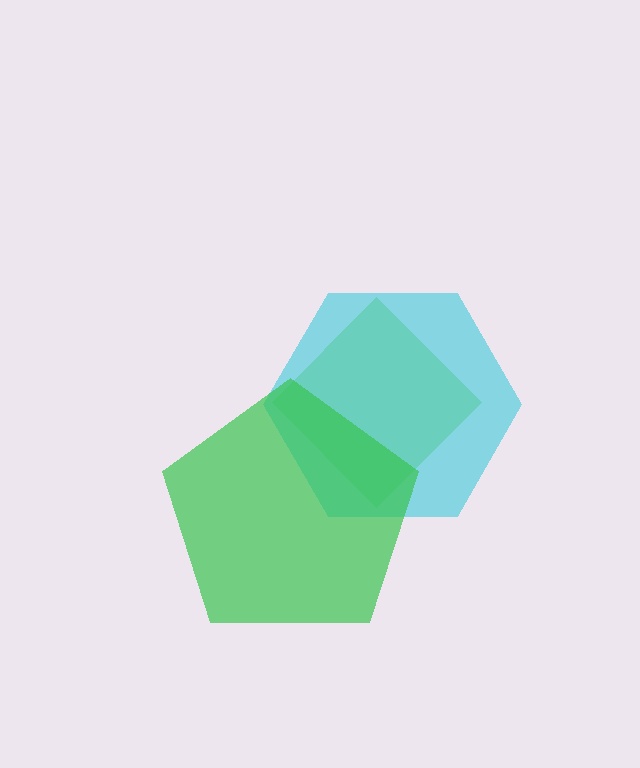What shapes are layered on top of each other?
The layered shapes are: a lime diamond, a cyan hexagon, a green pentagon.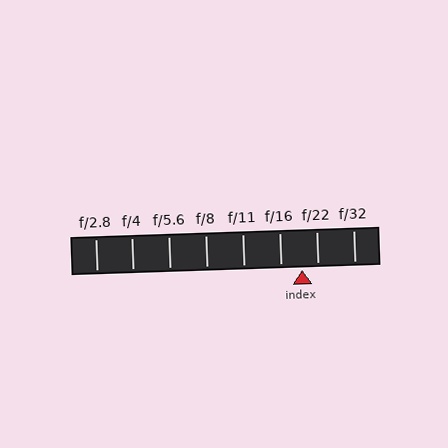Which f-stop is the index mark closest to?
The index mark is closest to f/22.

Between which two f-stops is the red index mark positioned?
The index mark is between f/16 and f/22.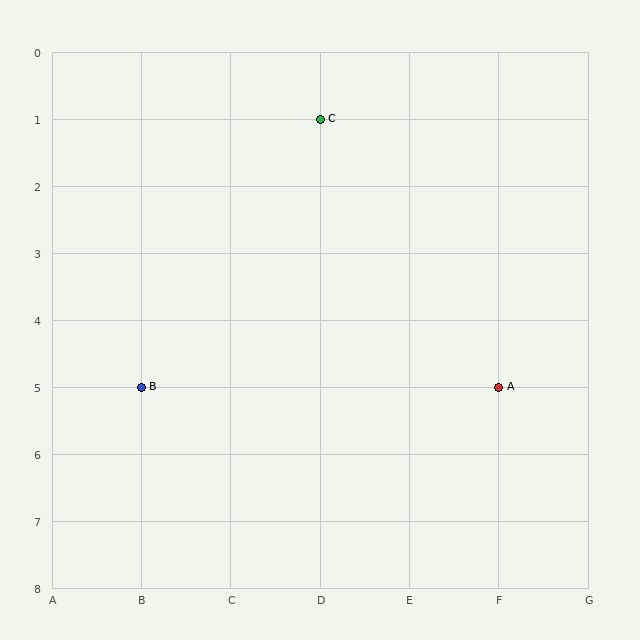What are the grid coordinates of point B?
Point B is at grid coordinates (B, 5).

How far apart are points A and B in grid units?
Points A and B are 4 columns apart.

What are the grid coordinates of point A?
Point A is at grid coordinates (F, 5).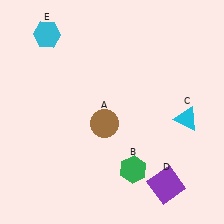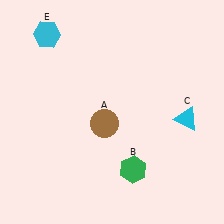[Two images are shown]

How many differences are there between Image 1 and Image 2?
There is 1 difference between the two images.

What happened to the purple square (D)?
The purple square (D) was removed in Image 2. It was in the bottom-right area of Image 1.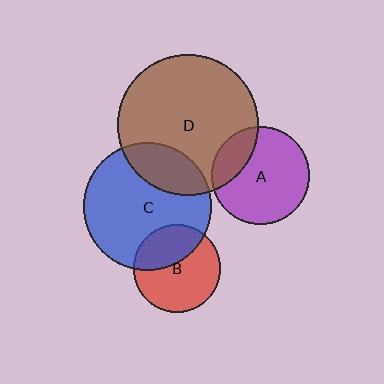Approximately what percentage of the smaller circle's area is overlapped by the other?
Approximately 35%.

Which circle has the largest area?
Circle D (brown).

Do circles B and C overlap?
Yes.